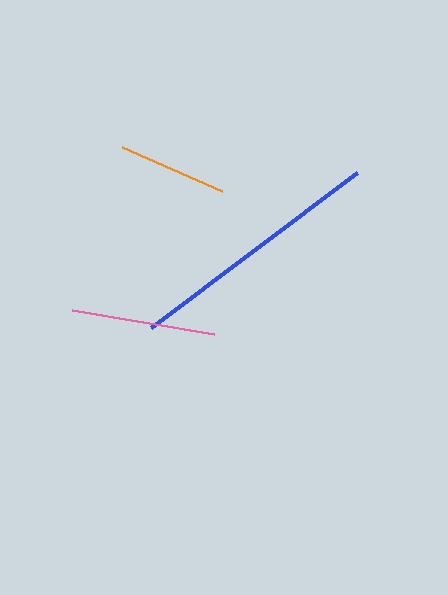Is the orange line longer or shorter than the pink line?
The pink line is longer than the orange line.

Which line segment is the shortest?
The orange line is the shortest at approximately 109 pixels.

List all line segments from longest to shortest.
From longest to shortest: blue, pink, orange.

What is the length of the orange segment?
The orange segment is approximately 109 pixels long.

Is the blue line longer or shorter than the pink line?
The blue line is longer than the pink line.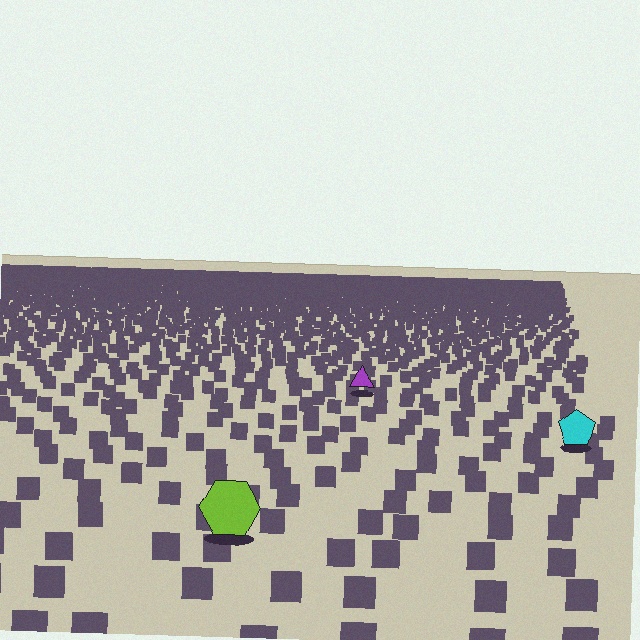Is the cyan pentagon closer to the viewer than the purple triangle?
Yes. The cyan pentagon is closer — you can tell from the texture gradient: the ground texture is coarser near it.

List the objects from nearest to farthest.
From nearest to farthest: the lime hexagon, the cyan pentagon, the purple triangle.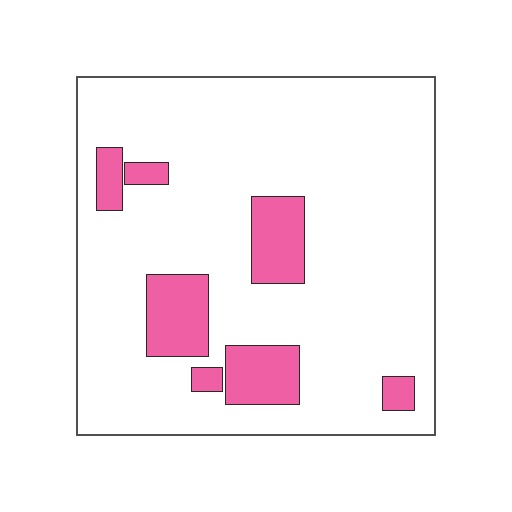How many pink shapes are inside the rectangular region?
7.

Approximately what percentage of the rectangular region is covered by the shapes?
Approximately 15%.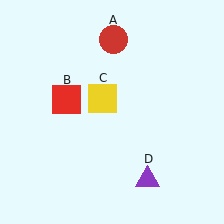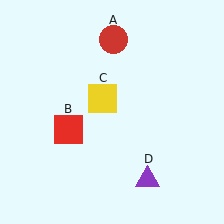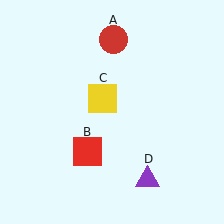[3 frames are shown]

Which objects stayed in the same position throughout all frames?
Red circle (object A) and yellow square (object C) and purple triangle (object D) remained stationary.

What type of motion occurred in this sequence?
The red square (object B) rotated counterclockwise around the center of the scene.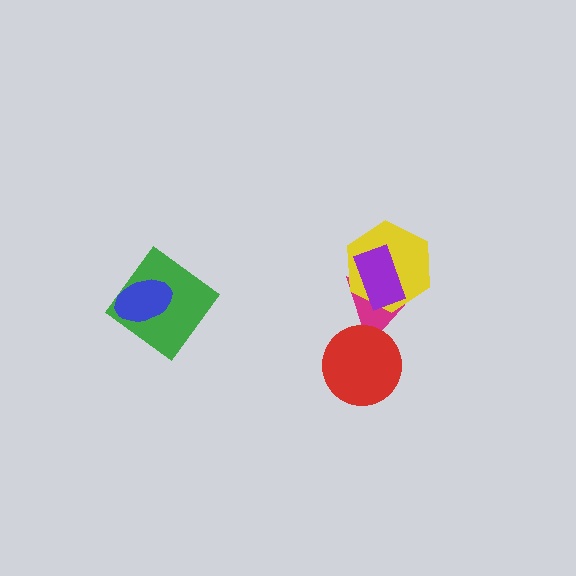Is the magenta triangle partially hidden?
Yes, it is partially covered by another shape.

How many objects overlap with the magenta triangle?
3 objects overlap with the magenta triangle.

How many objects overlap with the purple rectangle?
2 objects overlap with the purple rectangle.